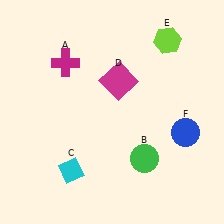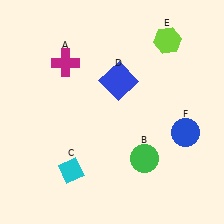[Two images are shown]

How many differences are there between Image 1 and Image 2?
There is 1 difference between the two images.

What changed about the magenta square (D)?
In Image 1, D is magenta. In Image 2, it changed to blue.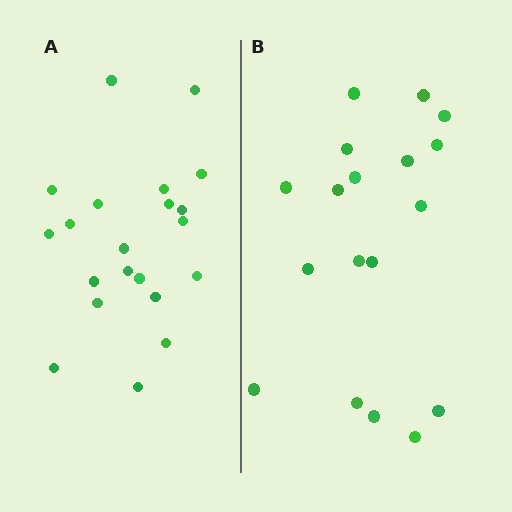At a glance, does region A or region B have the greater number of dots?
Region A (the left region) has more dots.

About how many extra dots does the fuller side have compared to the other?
Region A has just a few more — roughly 2 or 3 more dots than region B.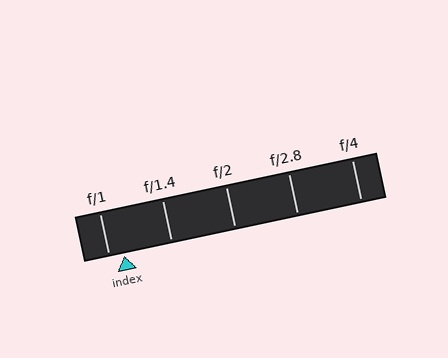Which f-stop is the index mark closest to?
The index mark is closest to f/1.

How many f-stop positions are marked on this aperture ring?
There are 5 f-stop positions marked.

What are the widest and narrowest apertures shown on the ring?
The widest aperture shown is f/1 and the narrowest is f/4.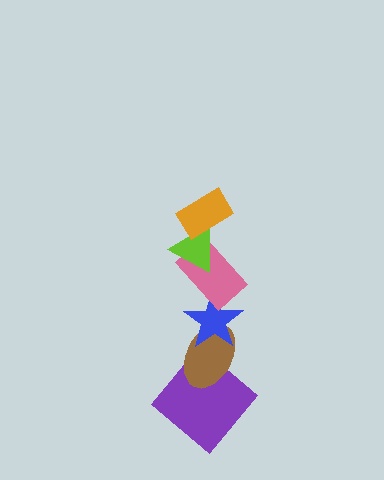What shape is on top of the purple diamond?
The brown ellipse is on top of the purple diamond.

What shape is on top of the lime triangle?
The orange rectangle is on top of the lime triangle.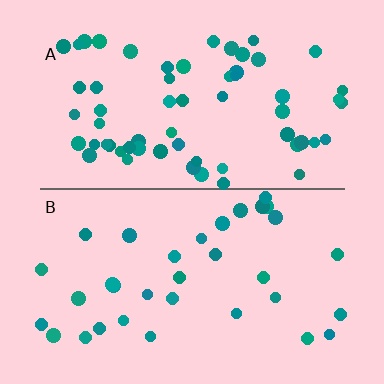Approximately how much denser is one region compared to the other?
Approximately 1.8× — region A over region B.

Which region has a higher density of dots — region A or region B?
A (the top).